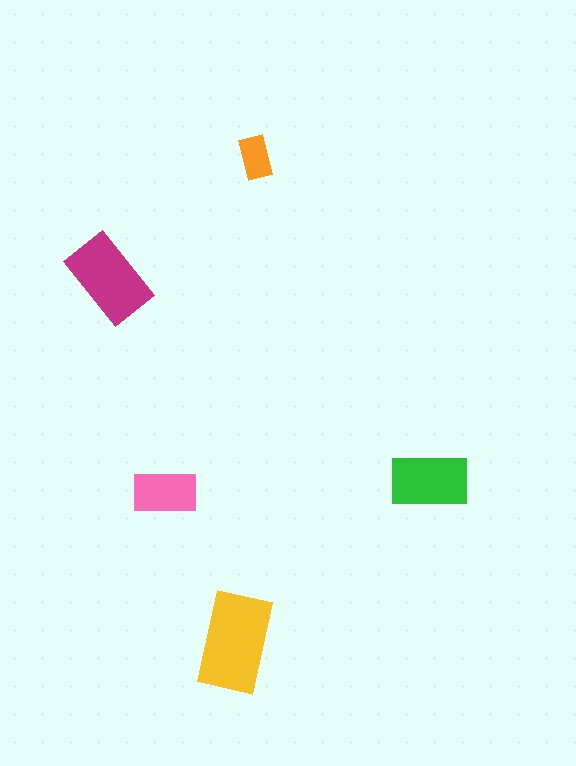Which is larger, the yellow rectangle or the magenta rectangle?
The yellow one.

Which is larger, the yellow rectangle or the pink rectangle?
The yellow one.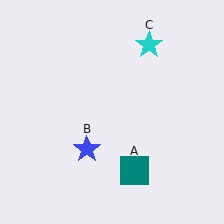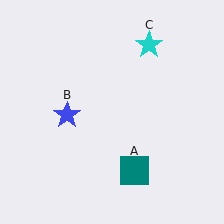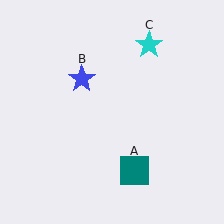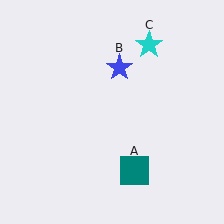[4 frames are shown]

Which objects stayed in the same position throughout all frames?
Teal square (object A) and cyan star (object C) remained stationary.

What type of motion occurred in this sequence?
The blue star (object B) rotated clockwise around the center of the scene.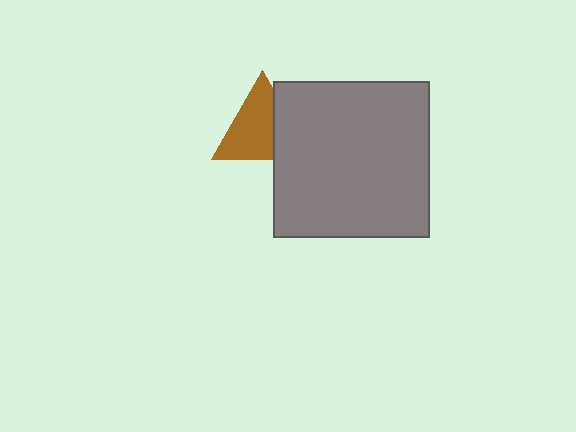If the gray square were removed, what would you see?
You would see the complete brown triangle.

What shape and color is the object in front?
The object in front is a gray square.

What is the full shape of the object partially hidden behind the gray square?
The partially hidden object is a brown triangle.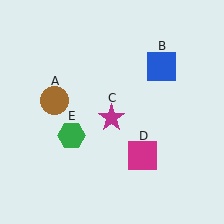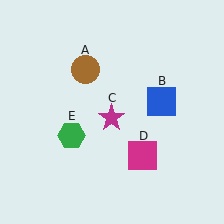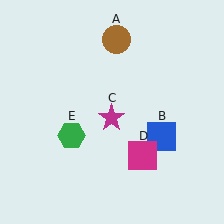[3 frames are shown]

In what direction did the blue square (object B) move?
The blue square (object B) moved down.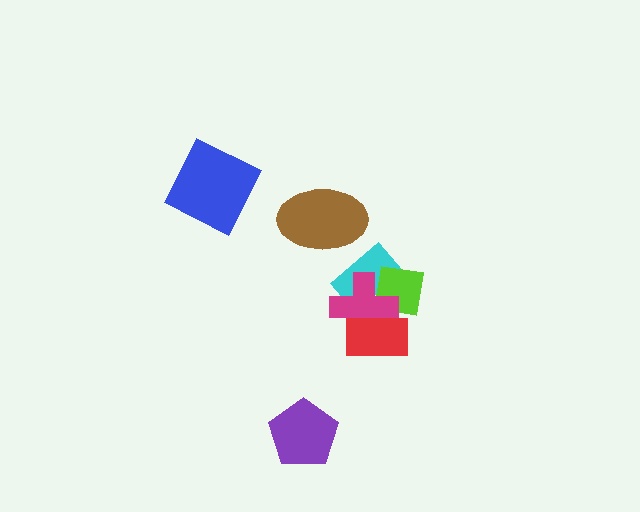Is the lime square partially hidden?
Yes, it is partially covered by another shape.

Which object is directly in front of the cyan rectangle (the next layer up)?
The lime square is directly in front of the cyan rectangle.